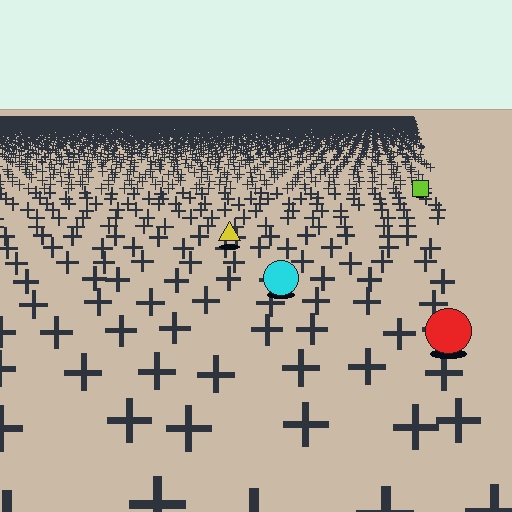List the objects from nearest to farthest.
From nearest to farthest: the red circle, the cyan circle, the yellow triangle, the lime square.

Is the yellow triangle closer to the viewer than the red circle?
No. The red circle is closer — you can tell from the texture gradient: the ground texture is coarser near it.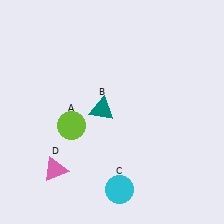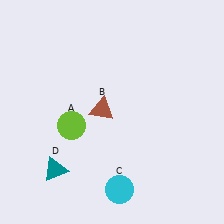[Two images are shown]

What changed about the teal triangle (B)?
In Image 1, B is teal. In Image 2, it changed to brown.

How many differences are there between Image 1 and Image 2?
There are 2 differences between the two images.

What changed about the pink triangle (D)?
In Image 1, D is pink. In Image 2, it changed to teal.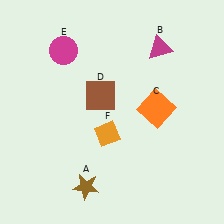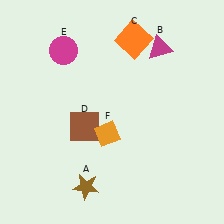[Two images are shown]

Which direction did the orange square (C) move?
The orange square (C) moved up.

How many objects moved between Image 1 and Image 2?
2 objects moved between the two images.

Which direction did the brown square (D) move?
The brown square (D) moved down.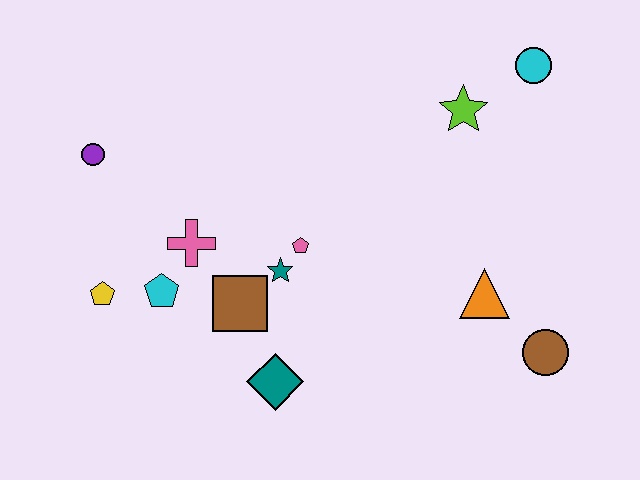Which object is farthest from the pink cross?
The cyan circle is farthest from the pink cross.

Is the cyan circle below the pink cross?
No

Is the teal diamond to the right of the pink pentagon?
No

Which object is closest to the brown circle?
The orange triangle is closest to the brown circle.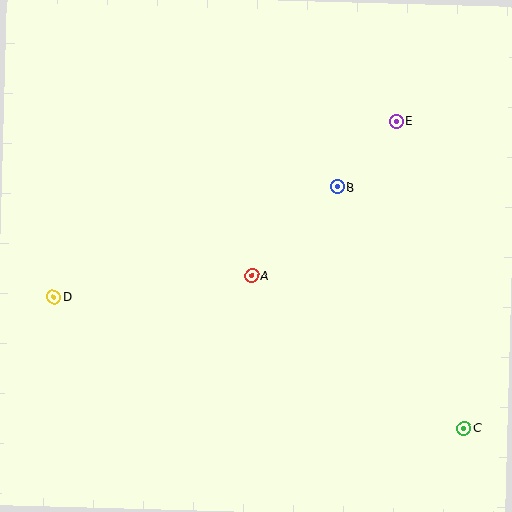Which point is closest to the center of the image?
Point A at (252, 276) is closest to the center.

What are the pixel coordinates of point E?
Point E is at (396, 121).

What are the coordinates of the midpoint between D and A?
The midpoint between D and A is at (153, 286).